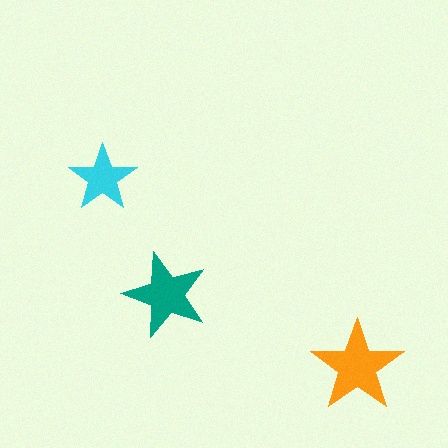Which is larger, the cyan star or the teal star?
The teal one.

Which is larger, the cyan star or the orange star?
The orange one.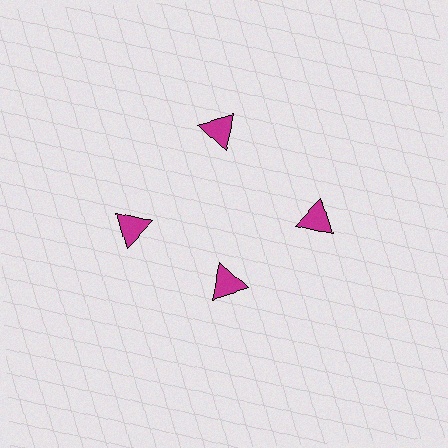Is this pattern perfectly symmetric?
No. The 4 magenta triangles are arranged in a ring, but one element near the 6 o'clock position is pulled inward toward the center, breaking the 4-fold rotational symmetry.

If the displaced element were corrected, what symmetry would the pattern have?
It would have 4-fold rotational symmetry — the pattern would map onto itself every 90 degrees.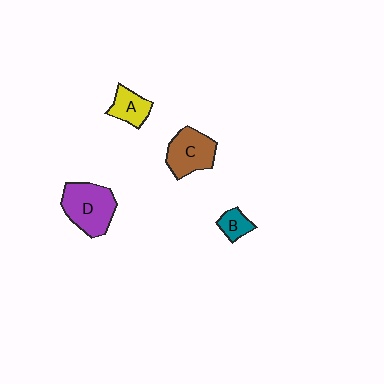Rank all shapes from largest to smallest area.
From largest to smallest: D (purple), C (brown), A (yellow), B (teal).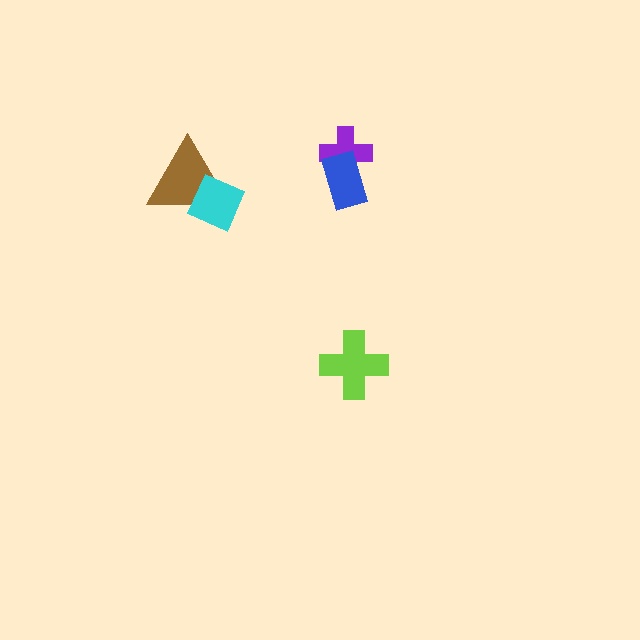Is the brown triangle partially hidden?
Yes, it is partially covered by another shape.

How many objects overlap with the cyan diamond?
1 object overlaps with the cyan diamond.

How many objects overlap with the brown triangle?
1 object overlaps with the brown triangle.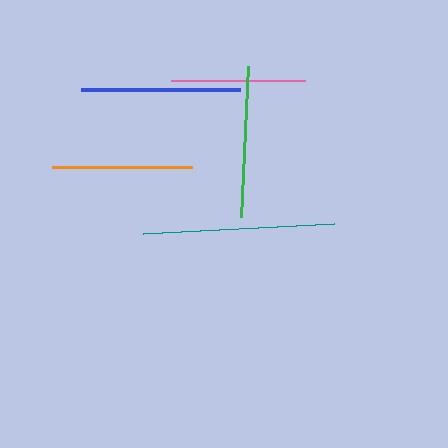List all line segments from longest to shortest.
From longest to shortest: teal, blue, green, orange, pink.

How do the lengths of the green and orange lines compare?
The green and orange lines are approximately the same length.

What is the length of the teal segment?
The teal segment is approximately 191 pixels long.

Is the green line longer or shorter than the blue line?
The blue line is longer than the green line.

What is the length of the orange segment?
The orange segment is approximately 140 pixels long.